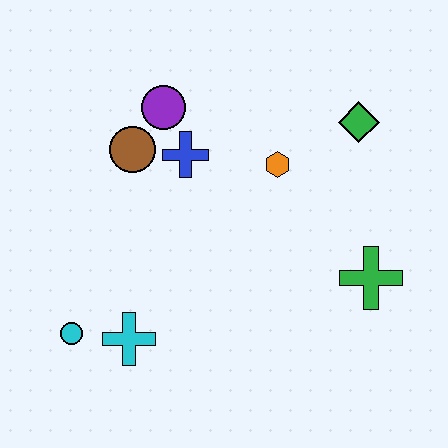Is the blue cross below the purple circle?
Yes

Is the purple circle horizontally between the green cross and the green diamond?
No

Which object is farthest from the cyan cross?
The green diamond is farthest from the cyan cross.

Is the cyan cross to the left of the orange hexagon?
Yes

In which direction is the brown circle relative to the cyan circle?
The brown circle is above the cyan circle.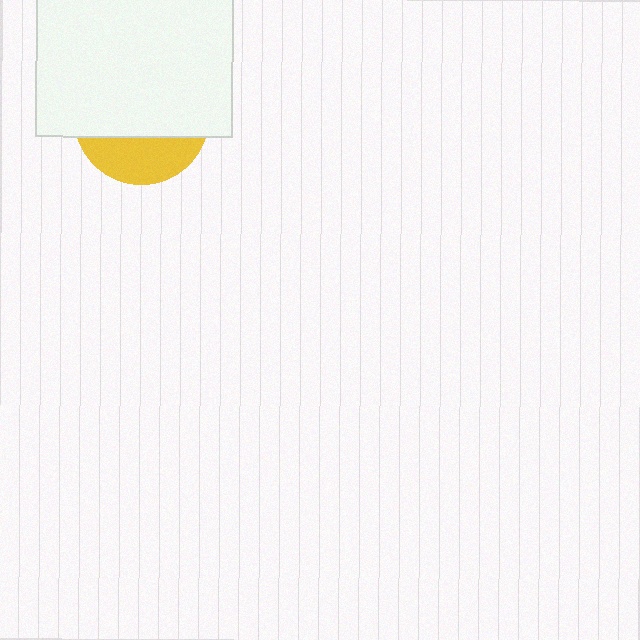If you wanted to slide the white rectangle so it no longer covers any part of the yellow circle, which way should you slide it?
Slide it up — that is the most direct way to separate the two shapes.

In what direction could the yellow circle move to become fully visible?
The yellow circle could move down. That would shift it out from behind the white rectangle entirely.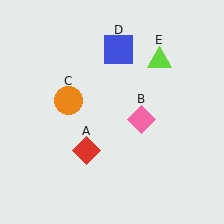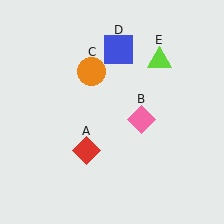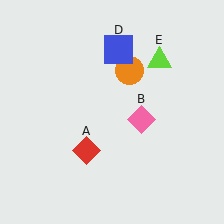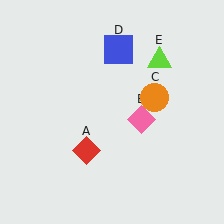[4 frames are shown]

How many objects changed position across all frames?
1 object changed position: orange circle (object C).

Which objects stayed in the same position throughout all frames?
Red diamond (object A) and pink diamond (object B) and blue square (object D) and lime triangle (object E) remained stationary.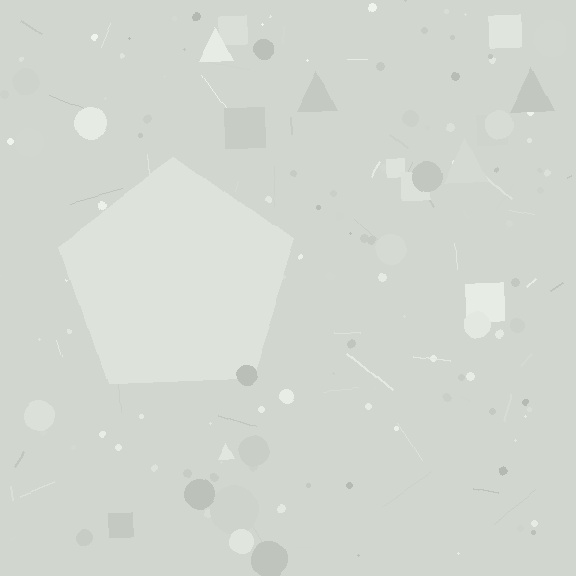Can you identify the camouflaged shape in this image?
The camouflaged shape is a pentagon.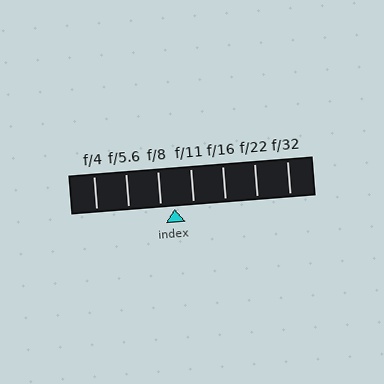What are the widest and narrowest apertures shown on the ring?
The widest aperture shown is f/4 and the narrowest is f/32.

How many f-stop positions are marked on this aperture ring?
There are 7 f-stop positions marked.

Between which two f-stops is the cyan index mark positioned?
The index mark is between f/8 and f/11.